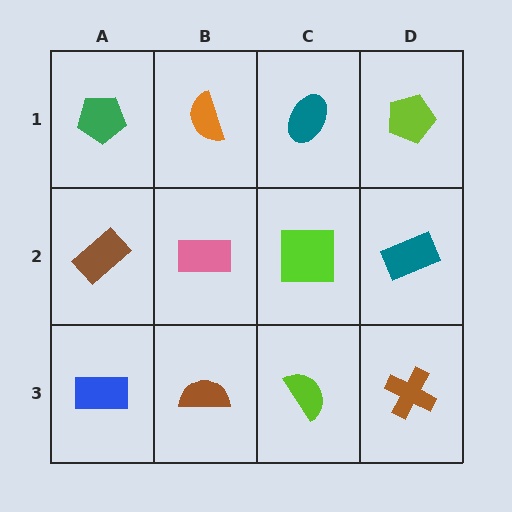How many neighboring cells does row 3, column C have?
3.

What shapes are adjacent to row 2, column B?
An orange semicircle (row 1, column B), a brown semicircle (row 3, column B), a brown rectangle (row 2, column A), a lime square (row 2, column C).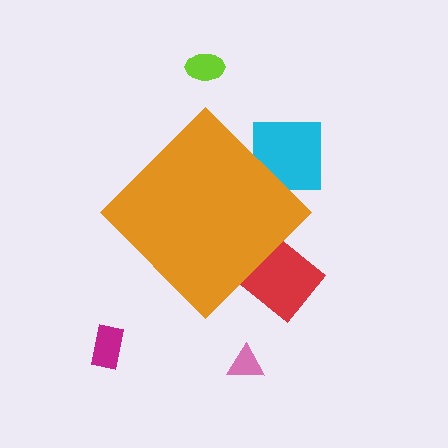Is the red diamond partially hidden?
Yes, the red diamond is partially hidden behind the orange diamond.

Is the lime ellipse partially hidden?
No, the lime ellipse is fully visible.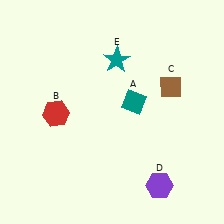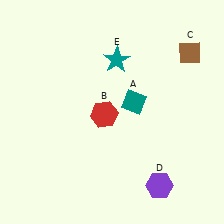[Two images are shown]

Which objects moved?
The objects that moved are: the red hexagon (B), the brown diamond (C).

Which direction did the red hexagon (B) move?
The red hexagon (B) moved right.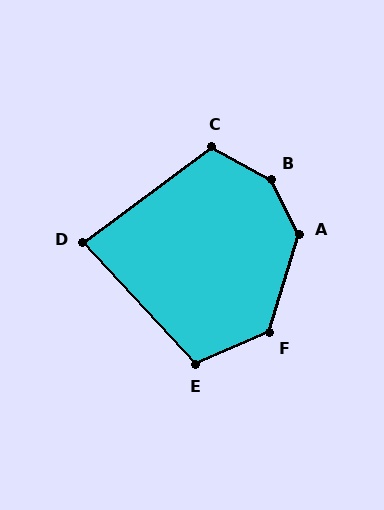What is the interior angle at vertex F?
Approximately 130 degrees (obtuse).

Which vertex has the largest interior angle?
B, at approximately 145 degrees.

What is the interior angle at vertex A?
Approximately 136 degrees (obtuse).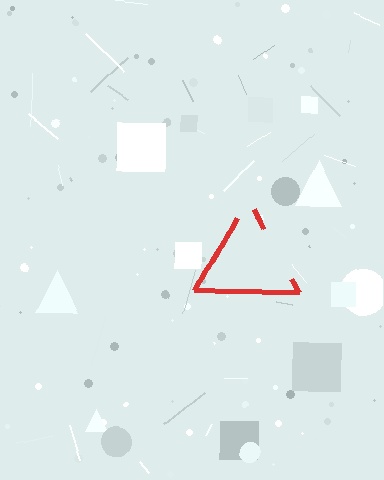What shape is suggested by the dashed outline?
The dashed outline suggests a triangle.